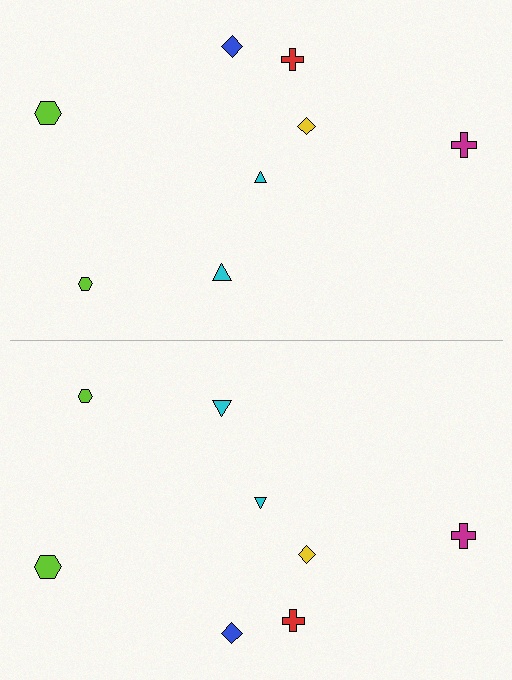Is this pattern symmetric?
Yes, this pattern has bilateral (reflection) symmetry.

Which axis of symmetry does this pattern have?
The pattern has a horizontal axis of symmetry running through the center of the image.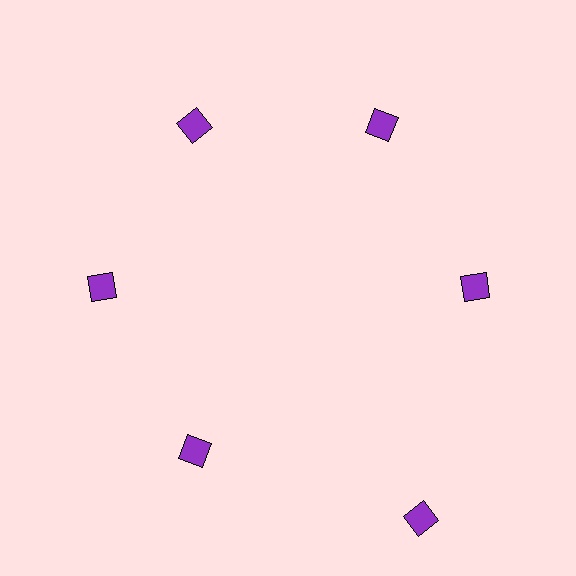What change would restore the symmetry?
The symmetry would be restored by moving it inward, back onto the ring so that all 6 diamonds sit at equal angles and equal distance from the center.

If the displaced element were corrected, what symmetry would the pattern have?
It would have 6-fold rotational symmetry — the pattern would map onto itself every 60 degrees.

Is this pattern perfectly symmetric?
No. The 6 purple diamonds are arranged in a ring, but one element near the 5 o'clock position is pushed outward from the center, breaking the 6-fold rotational symmetry.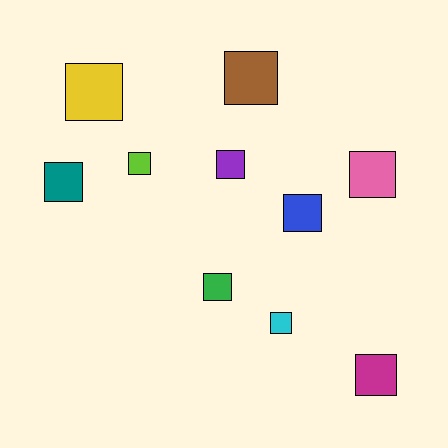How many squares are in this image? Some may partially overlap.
There are 10 squares.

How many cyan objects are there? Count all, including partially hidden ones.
There is 1 cyan object.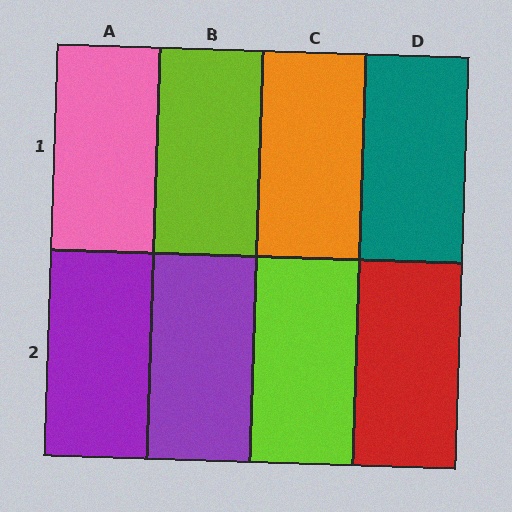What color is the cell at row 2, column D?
Red.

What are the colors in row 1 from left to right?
Pink, lime, orange, teal.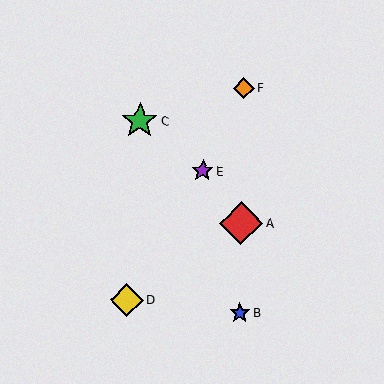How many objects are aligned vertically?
3 objects (A, B, F) are aligned vertically.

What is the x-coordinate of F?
Object F is at x≈244.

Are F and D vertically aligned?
No, F is at x≈244 and D is at x≈127.